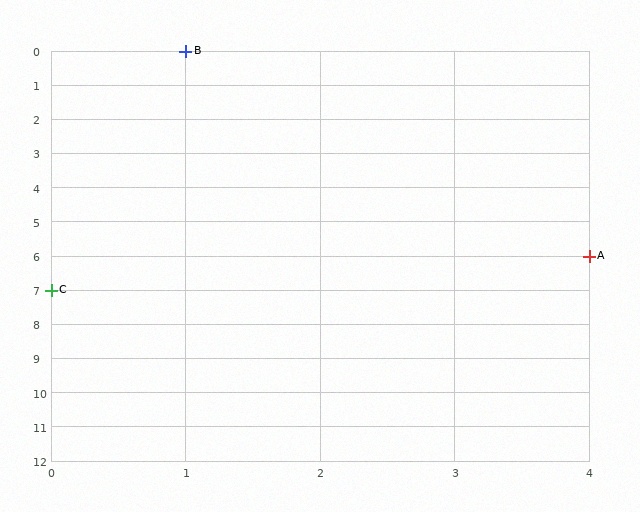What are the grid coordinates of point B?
Point B is at grid coordinates (1, 0).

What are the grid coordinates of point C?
Point C is at grid coordinates (0, 7).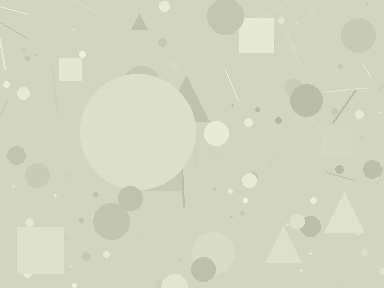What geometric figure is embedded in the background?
A circle is embedded in the background.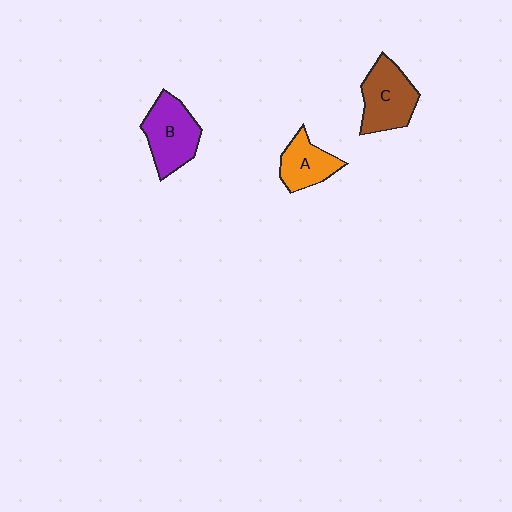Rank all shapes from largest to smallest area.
From largest to smallest: B (purple), C (brown), A (orange).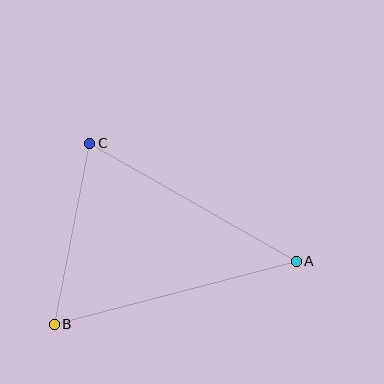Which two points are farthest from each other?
Points A and B are farthest from each other.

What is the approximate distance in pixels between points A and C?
The distance between A and C is approximately 238 pixels.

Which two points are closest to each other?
Points B and C are closest to each other.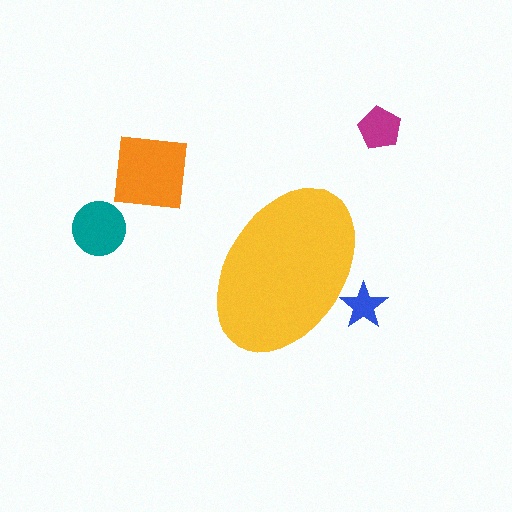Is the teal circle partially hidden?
No, the teal circle is fully visible.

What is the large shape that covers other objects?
A yellow ellipse.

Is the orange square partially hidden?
No, the orange square is fully visible.